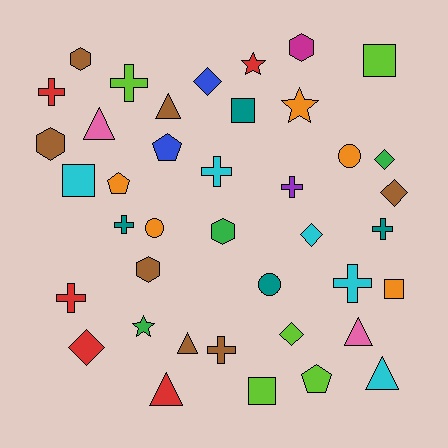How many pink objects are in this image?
There are 2 pink objects.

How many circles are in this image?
There are 3 circles.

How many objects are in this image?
There are 40 objects.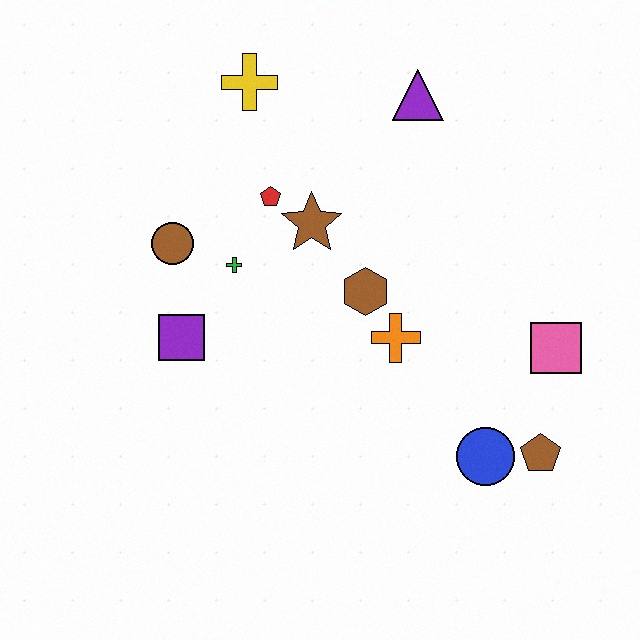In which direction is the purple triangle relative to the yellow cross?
The purple triangle is to the right of the yellow cross.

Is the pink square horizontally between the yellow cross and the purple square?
No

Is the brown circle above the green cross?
Yes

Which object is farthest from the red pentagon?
The brown pentagon is farthest from the red pentagon.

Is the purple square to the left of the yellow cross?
Yes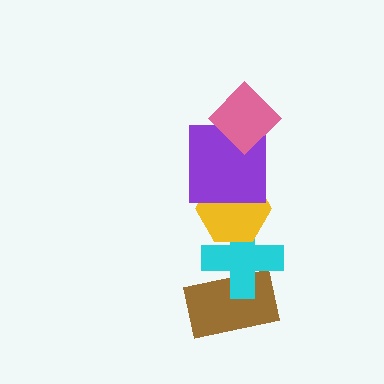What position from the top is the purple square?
The purple square is 2nd from the top.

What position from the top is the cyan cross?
The cyan cross is 4th from the top.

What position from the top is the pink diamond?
The pink diamond is 1st from the top.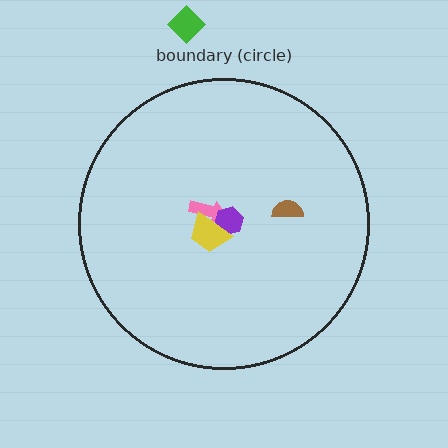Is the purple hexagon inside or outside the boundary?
Inside.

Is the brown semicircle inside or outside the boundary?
Inside.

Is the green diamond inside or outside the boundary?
Outside.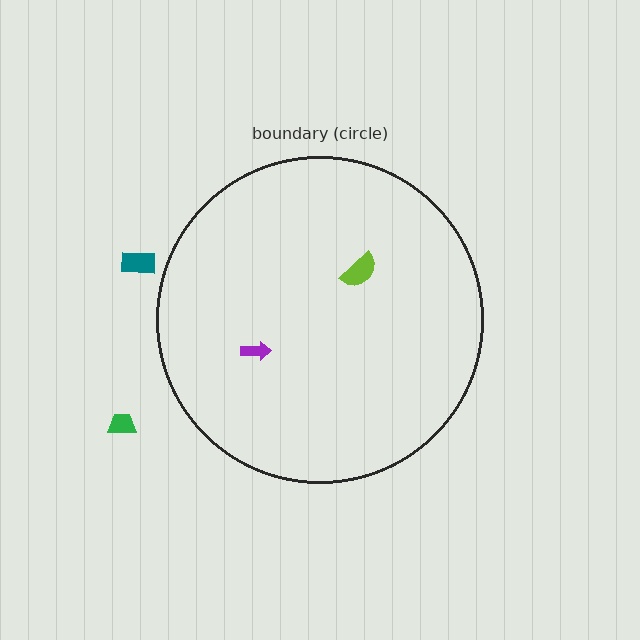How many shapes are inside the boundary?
2 inside, 2 outside.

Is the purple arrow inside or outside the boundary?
Inside.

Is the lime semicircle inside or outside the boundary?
Inside.